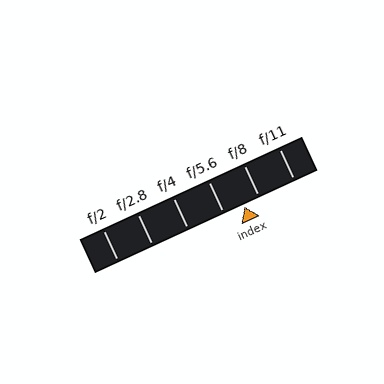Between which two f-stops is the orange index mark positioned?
The index mark is between f/5.6 and f/8.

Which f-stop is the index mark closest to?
The index mark is closest to f/8.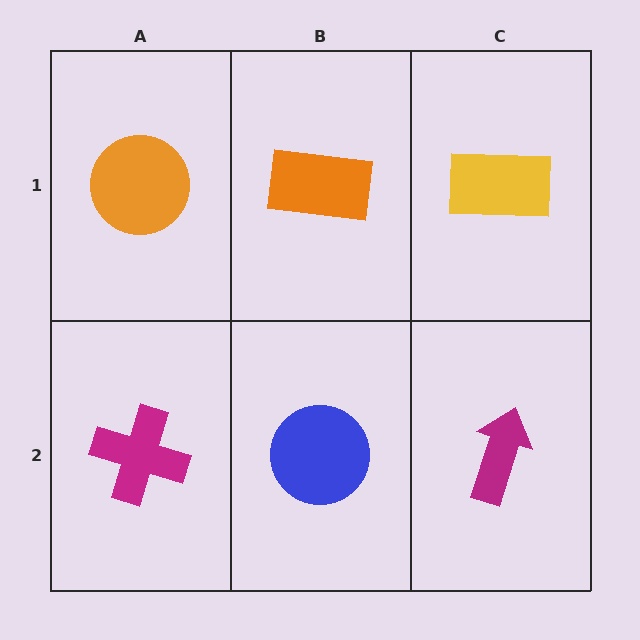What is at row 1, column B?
An orange rectangle.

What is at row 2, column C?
A magenta arrow.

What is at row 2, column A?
A magenta cross.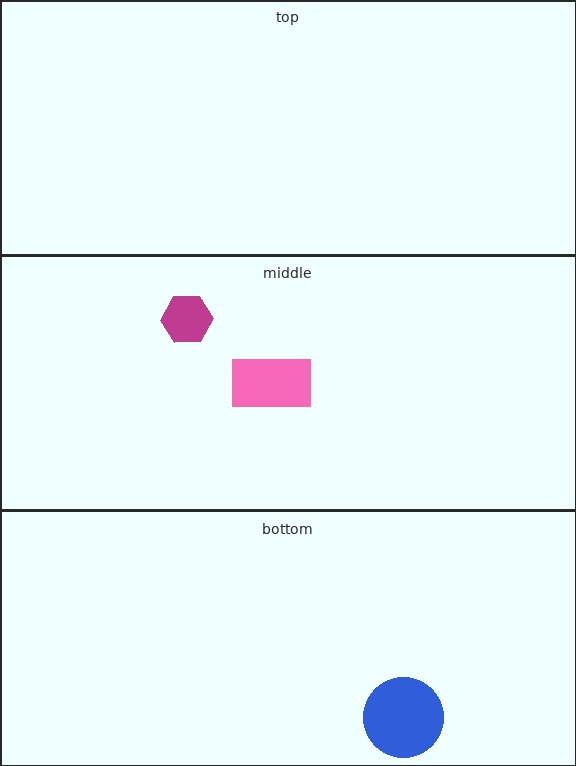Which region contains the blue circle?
The bottom region.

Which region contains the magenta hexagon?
The middle region.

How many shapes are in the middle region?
2.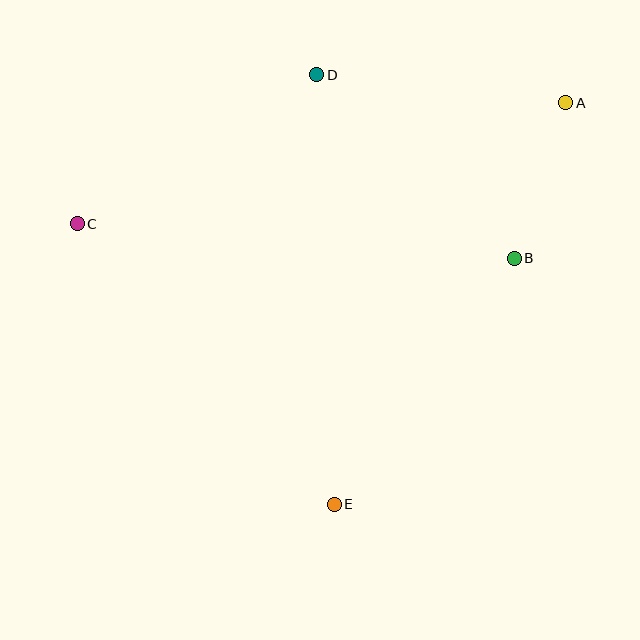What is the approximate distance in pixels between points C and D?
The distance between C and D is approximately 282 pixels.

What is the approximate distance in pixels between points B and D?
The distance between B and D is approximately 270 pixels.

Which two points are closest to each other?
Points A and B are closest to each other.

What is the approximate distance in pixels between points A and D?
The distance between A and D is approximately 251 pixels.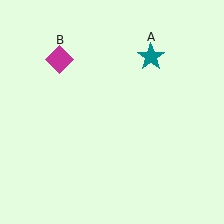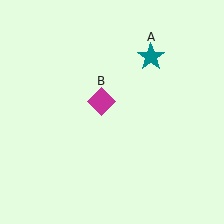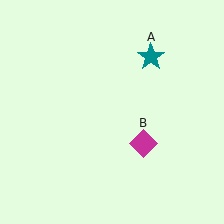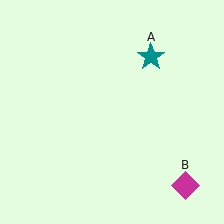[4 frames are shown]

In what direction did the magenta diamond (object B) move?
The magenta diamond (object B) moved down and to the right.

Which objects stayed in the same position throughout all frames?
Teal star (object A) remained stationary.